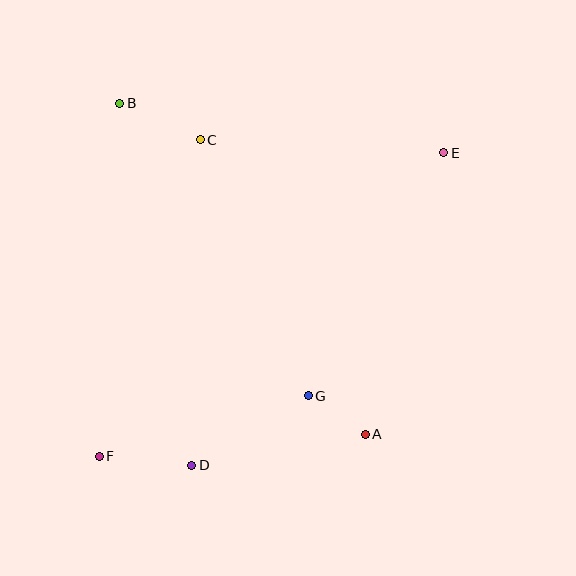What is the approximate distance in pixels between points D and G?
The distance between D and G is approximately 136 pixels.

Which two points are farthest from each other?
Points E and F are farthest from each other.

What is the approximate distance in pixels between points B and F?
The distance between B and F is approximately 354 pixels.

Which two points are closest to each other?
Points A and G are closest to each other.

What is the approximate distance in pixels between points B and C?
The distance between B and C is approximately 89 pixels.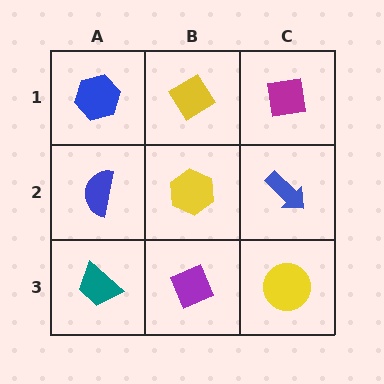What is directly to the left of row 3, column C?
A purple diamond.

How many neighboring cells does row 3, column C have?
2.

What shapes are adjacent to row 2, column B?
A yellow diamond (row 1, column B), a purple diamond (row 3, column B), a blue semicircle (row 2, column A), a blue arrow (row 2, column C).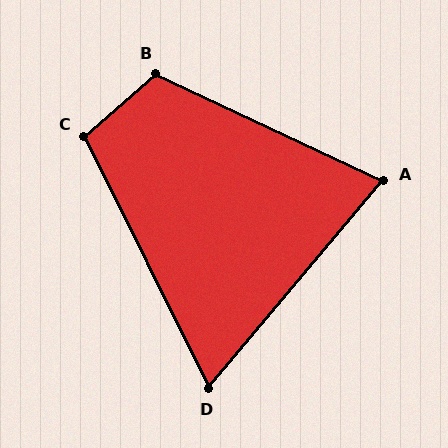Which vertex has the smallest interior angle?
D, at approximately 67 degrees.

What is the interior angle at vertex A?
Approximately 75 degrees (acute).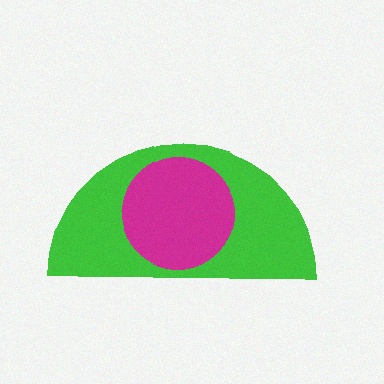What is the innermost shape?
The magenta circle.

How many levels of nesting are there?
2.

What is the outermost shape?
The green semicircle.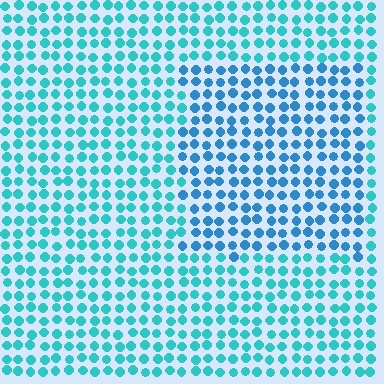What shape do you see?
I see a rectangle.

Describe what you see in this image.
The image is filled with small cyan elements in a uniform arrangement. A rectangle-shaped region is visible where the elements are tinted to a slightly different hue, forming a subtle color boundary.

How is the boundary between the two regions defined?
The boundary is defined purely by a slight shift in hue (about 26 degrees). Spacing, size, and orientation are identical on both sides.